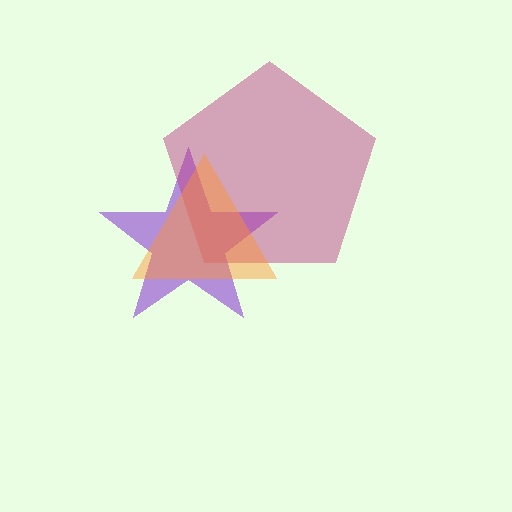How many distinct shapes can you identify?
There are 3 distinct shapes: a purple star, a magenta pentagon, an orange triangle.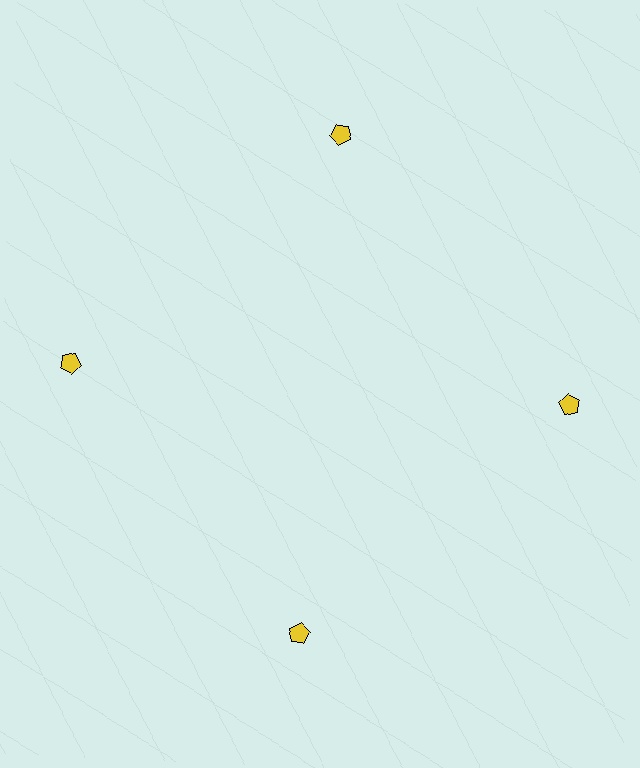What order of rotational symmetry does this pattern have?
This pattern has 4-fold rotational symmetry.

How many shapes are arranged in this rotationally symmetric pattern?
There are 4 shapes, arranged in 4 groups of 1.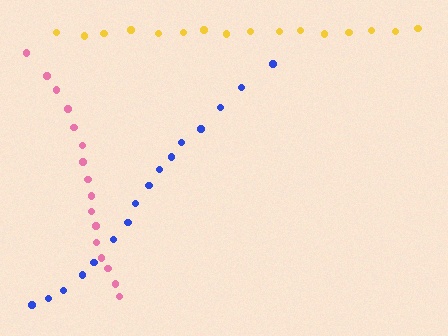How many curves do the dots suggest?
There are 3 distinct paths.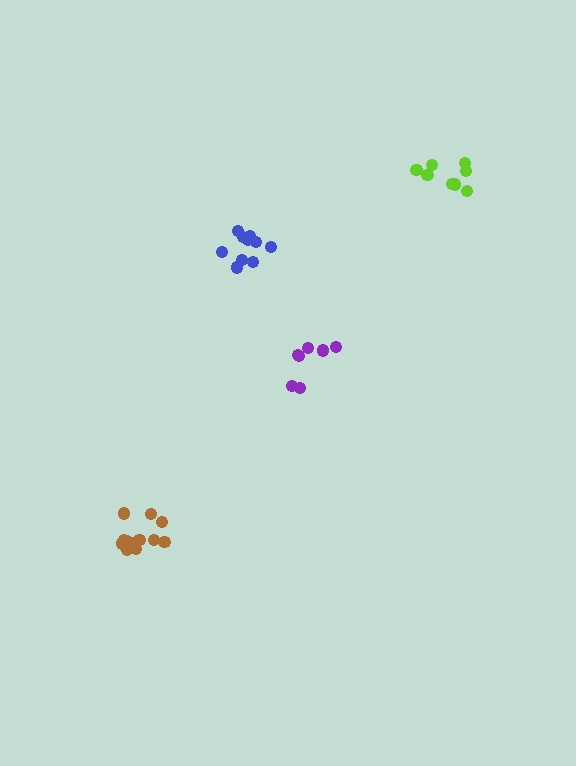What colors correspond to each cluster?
The clusters are colored: brown, lime, blue, purple.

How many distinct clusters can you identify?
There are 4 distinct clusters.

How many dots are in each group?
Group 1: 12 dots, Group 2: 8 dots, Group 3: 10 dots, Group 4: 7 dots (37 total).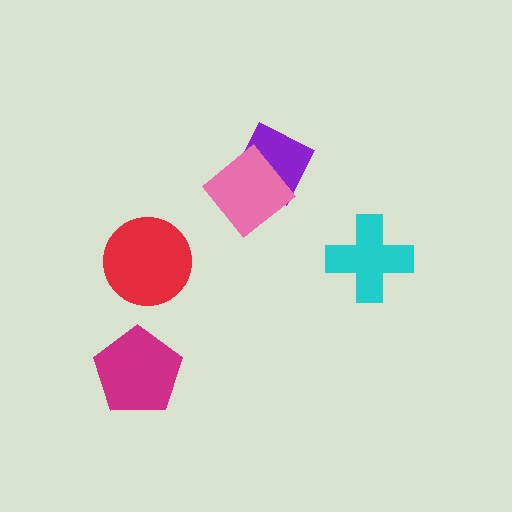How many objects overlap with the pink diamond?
1 object overlaps with the pink diamond.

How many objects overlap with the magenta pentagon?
0 objects overlap with the magenta pentagon.